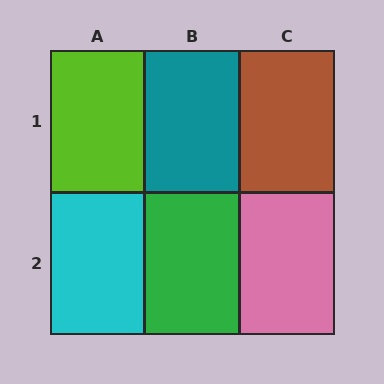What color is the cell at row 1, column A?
Lime.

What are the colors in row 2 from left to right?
Cyan, green, pink.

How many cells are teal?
1 cell is teal.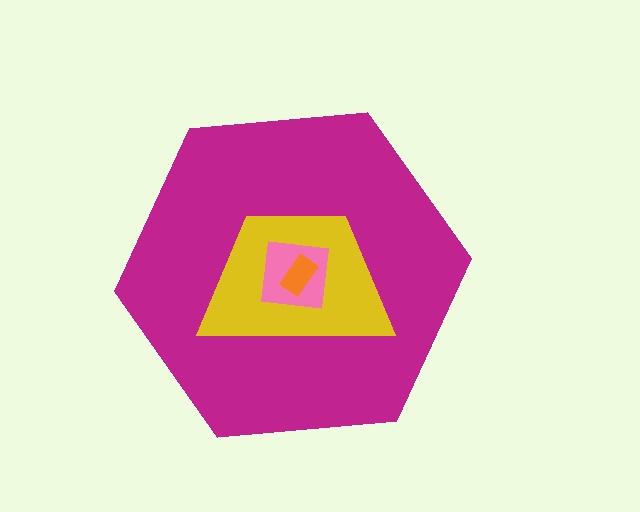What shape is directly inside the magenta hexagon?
The yellow trapezoid.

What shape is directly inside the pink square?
The orange rectangle.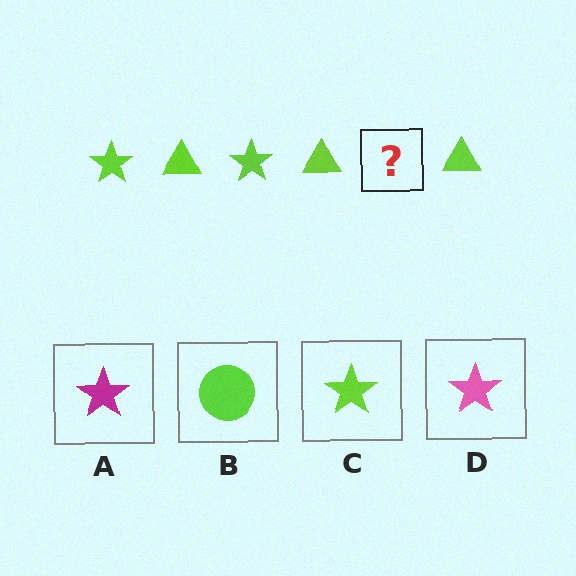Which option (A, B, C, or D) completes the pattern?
C.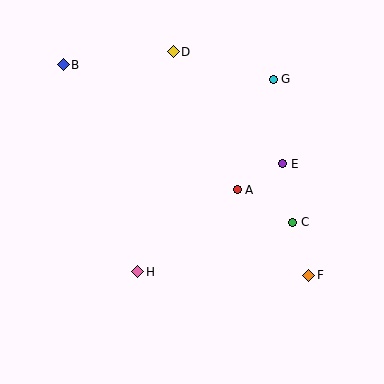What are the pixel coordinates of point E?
Point E is at (283, 164).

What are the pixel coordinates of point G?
Point G is at (273, 79).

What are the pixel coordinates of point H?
Point H is at (138, 272).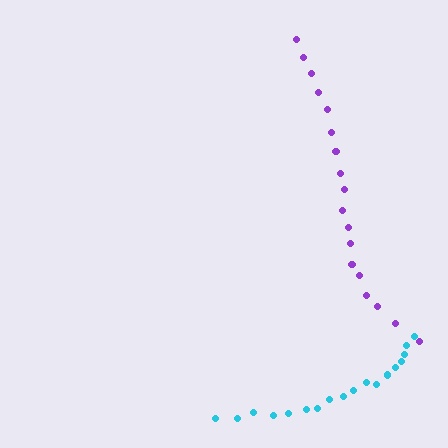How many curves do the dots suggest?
There are 2 distinct paths.